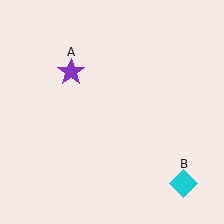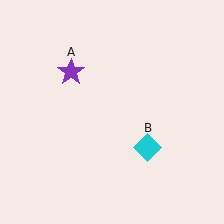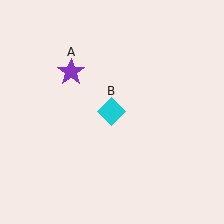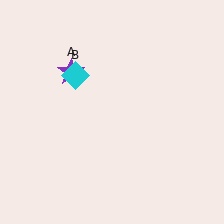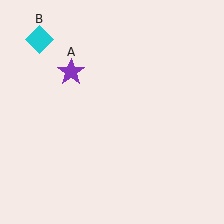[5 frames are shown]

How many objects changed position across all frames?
1 object changed position: cyan diamond (object B).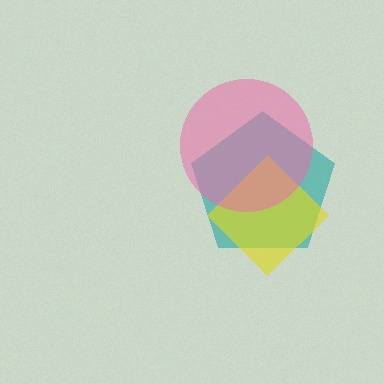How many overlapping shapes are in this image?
There are 3 overlapping shapes in the image.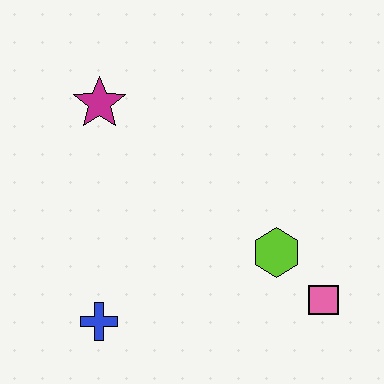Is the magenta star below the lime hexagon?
No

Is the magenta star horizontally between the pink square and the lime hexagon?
No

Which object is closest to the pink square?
The lime hexagon is closest to the pink square.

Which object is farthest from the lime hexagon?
The magenta star is farthest from the lime hexagon.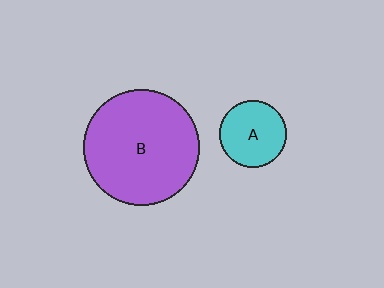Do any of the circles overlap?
No, none of the circles overlap.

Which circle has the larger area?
Circle B (purple).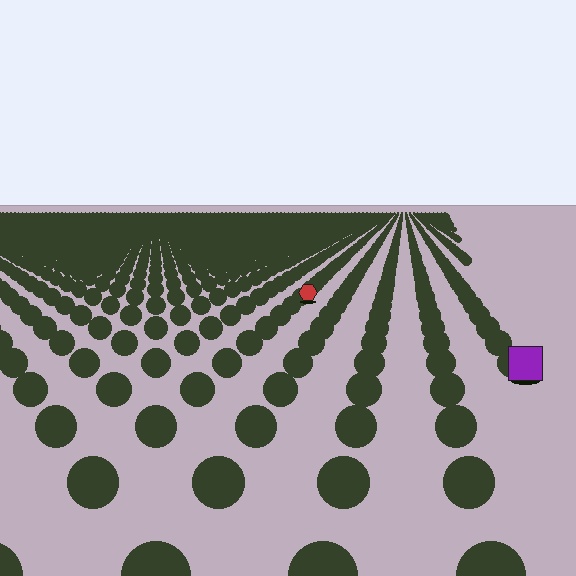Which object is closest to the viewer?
The purple square is closest. The texture marks near it are larger and more spread out.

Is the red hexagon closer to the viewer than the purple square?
No. The purple square is closer — you can tell from the texture gradient: the ground texture is coarser near it.